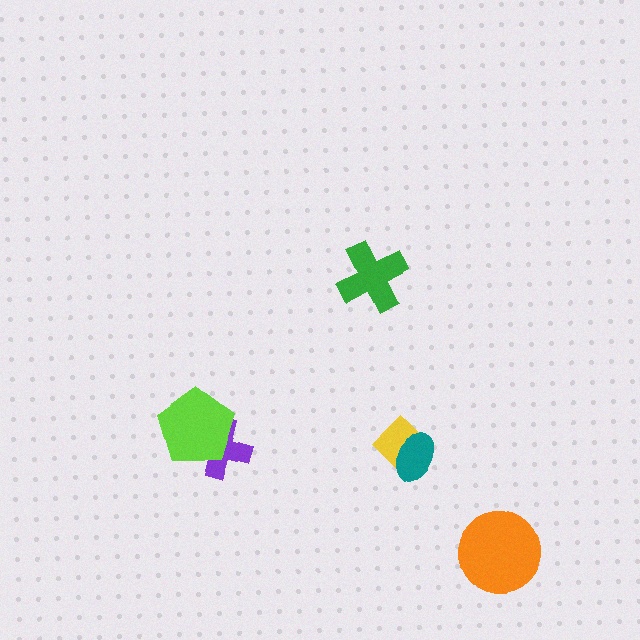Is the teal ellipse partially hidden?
No, no other shape covers it.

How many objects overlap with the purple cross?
1 object overlaps with the purple cross.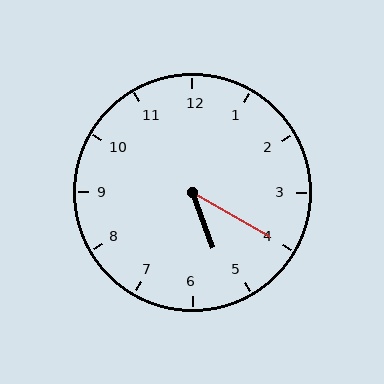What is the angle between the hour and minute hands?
Approximately 40 degrees.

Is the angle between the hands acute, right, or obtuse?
It is acute.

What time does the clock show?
5:20.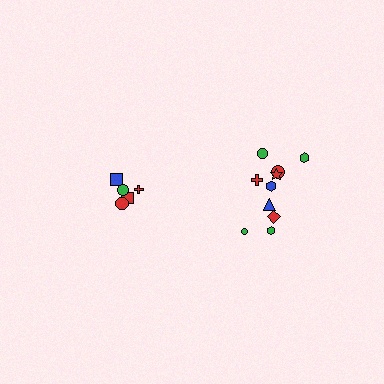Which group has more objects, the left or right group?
The right group.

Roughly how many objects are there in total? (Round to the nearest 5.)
Roughly 15 objects in total.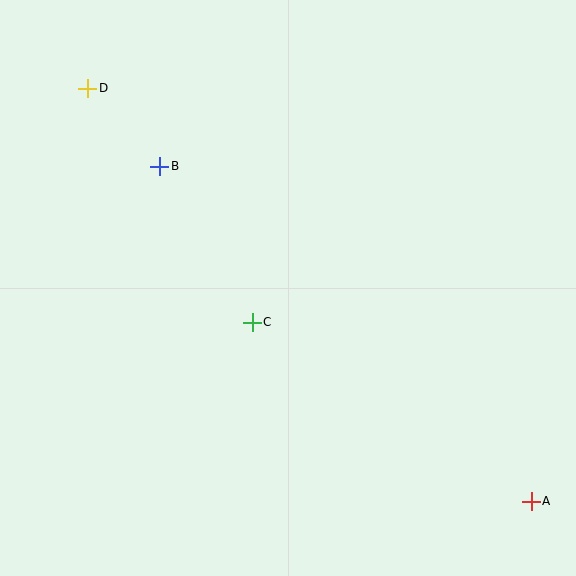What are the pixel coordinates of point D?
Point D is at (88, 88).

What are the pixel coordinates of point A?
Point A is at (531, 501).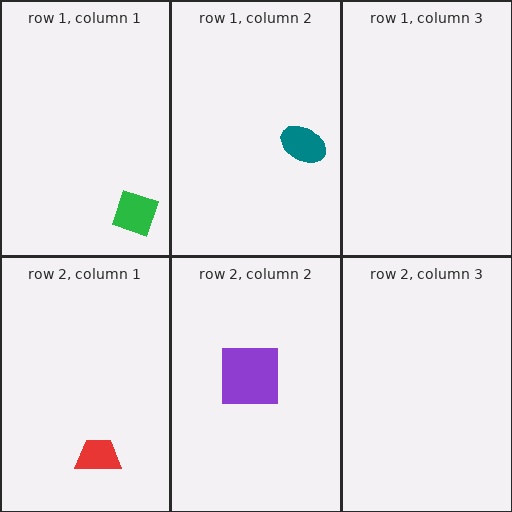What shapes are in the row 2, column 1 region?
The red trapezoid.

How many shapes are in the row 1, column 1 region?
1.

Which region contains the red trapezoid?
The row 2, column 1 region.